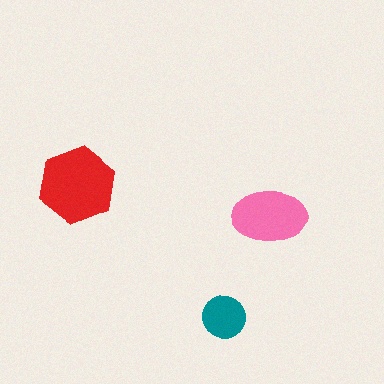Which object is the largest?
The red hexagon.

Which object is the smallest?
The teal circle.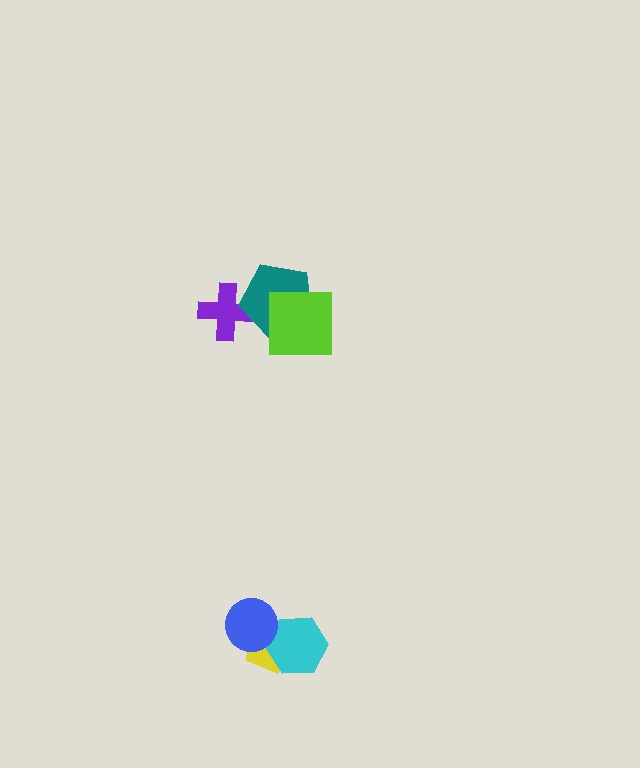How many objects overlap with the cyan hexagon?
2 objects overlap with the cyan hexagon.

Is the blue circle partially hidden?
No, no other shape covers it.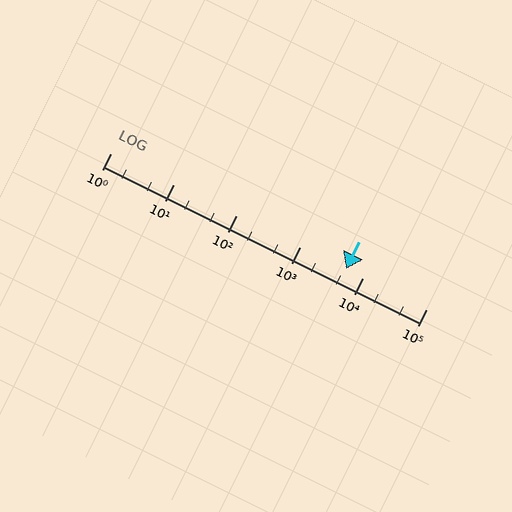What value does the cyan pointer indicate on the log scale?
The pointer indicates approximately 5400.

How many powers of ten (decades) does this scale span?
The scale spans 5 decades, from 1 to 100000.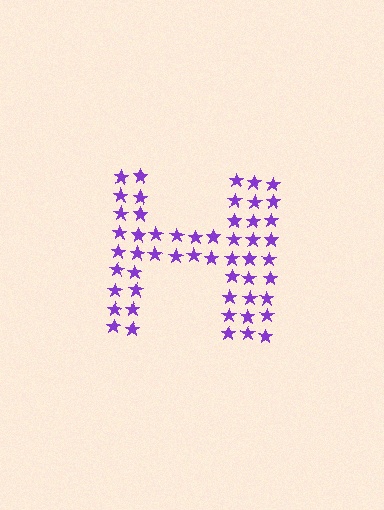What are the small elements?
The small elements are stars.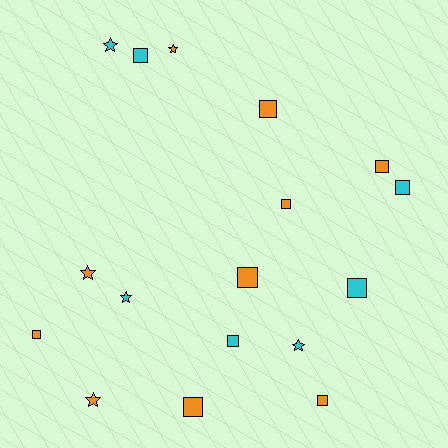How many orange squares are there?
There are 7 orange squares.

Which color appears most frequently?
Orange, with 10 objects.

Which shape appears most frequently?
Square, with 11 objects.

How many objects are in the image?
There are 17 objects.